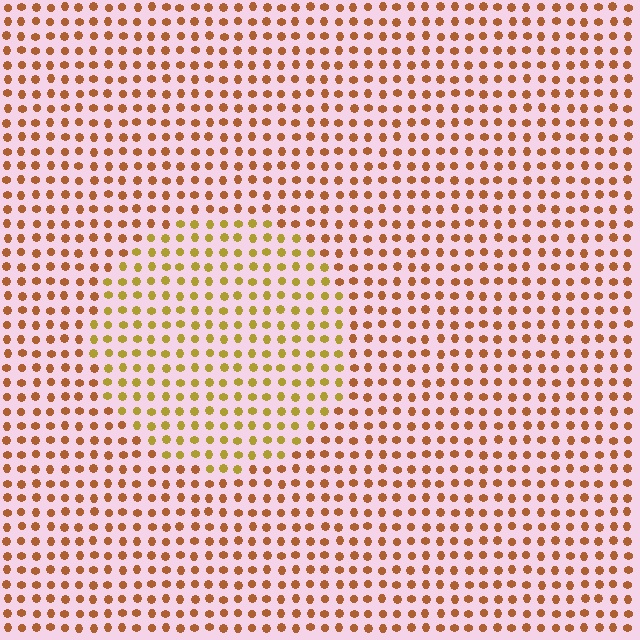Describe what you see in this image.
The image is filled with small brown elements in a uniform arrangement. A circle-shaped region is visible where the elements are tinted to a slightly different hue, forming a subtle color boundary.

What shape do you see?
I see a circle.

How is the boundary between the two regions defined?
The boundary is defined purely by a slight shift in hue (about 30 degrees). Spacing, size, and orientation are identical on both sides.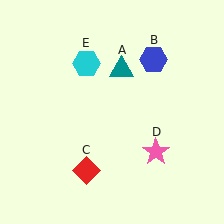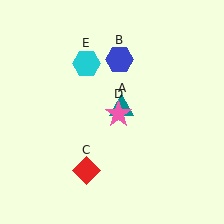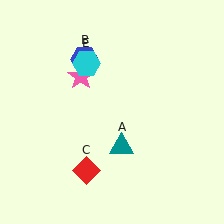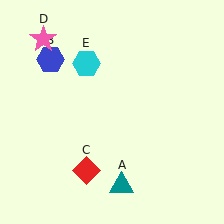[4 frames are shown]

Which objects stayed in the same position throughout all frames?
Red diamond (object C) and cyan hexagon (object E) remained stationary.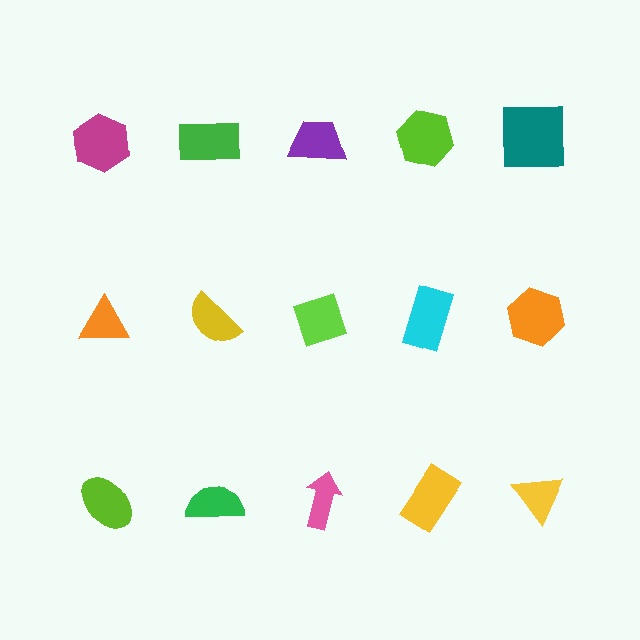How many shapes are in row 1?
5 shapes.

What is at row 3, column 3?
A pink arrow.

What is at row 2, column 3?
A lime diamond.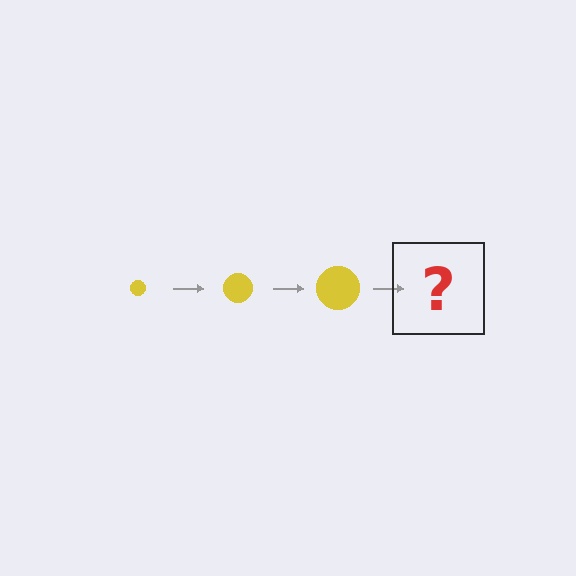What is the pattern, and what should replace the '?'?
The pattern is that the circle gets progressively larger each step. The '?' should be a yellow circle, larger than the previous one.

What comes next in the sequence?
The next element should be a yellow circle, larger than the previous one.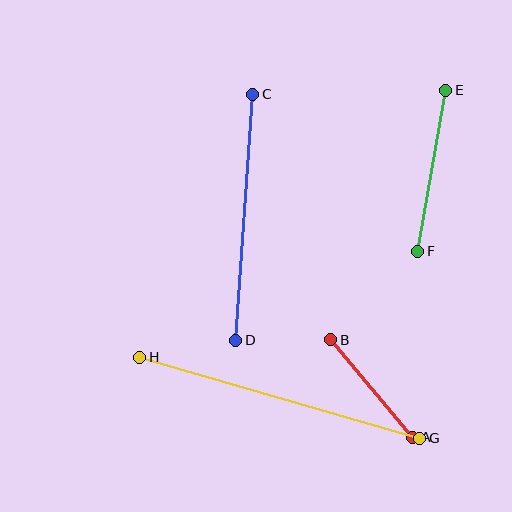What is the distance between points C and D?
The distance is approximately 246 pixels.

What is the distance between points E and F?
The distance is approximately 163 pixels.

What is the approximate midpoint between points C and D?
The midpoint is at approximately (244, 217) pixels.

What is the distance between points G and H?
The distance is approximately 292 pixels.